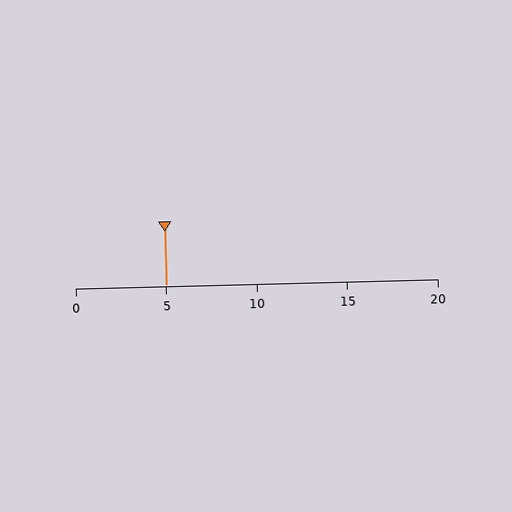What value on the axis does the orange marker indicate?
The marker indicates approximately 5.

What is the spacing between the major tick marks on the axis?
The major ticks are spaced 5 apart.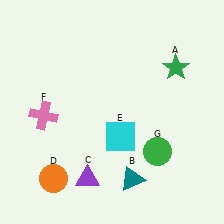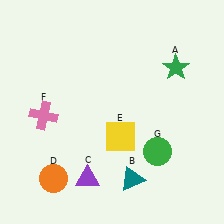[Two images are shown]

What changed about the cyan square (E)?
In Image 1, E is cyan. In Image 2, it changed to yellow.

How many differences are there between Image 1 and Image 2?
There is 1 difference between the two images.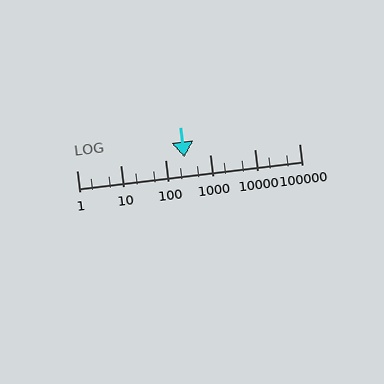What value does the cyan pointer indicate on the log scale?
The pointer indicates approximately 270.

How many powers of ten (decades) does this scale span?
The scale spans 5 decades, from 1 to 100000.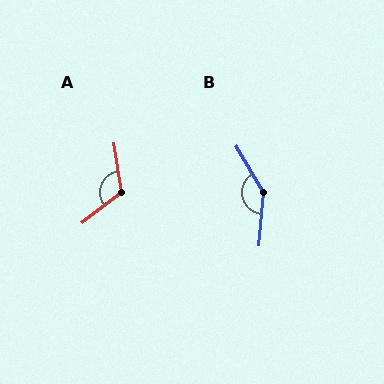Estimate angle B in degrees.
Approximately 145 degrees.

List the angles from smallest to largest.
A (118°), B (145°).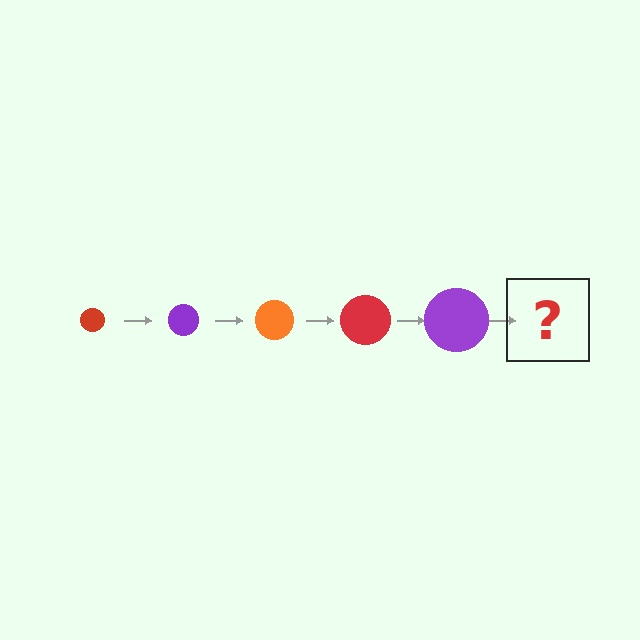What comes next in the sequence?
The next element should be an orange circle, larger than the previous one.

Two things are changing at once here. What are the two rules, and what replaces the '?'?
The two rules are that the circle grows larger each step and the color cycles through red, purple, and orange. The '?' should be an orange circle, larger than the previous one.